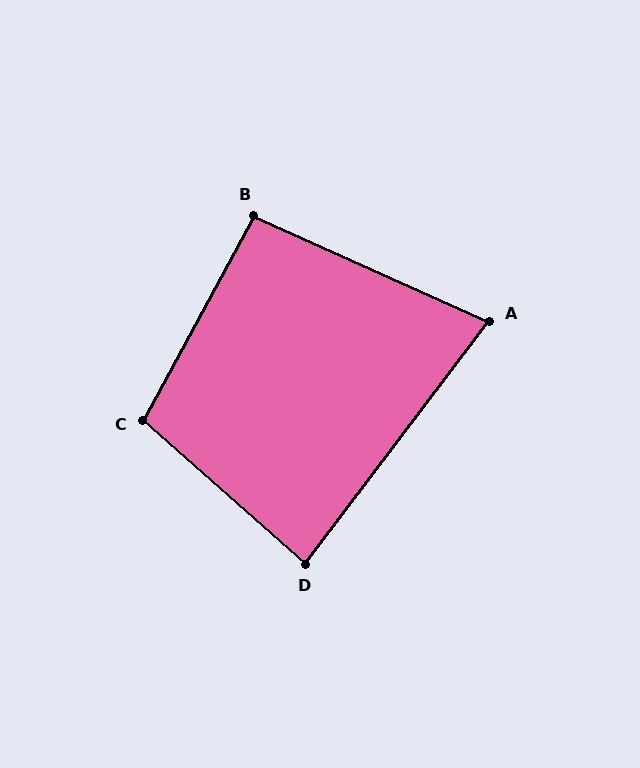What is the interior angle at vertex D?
Approximately 86 degrees (approximately right).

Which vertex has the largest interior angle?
C, at approximately 103 degrees.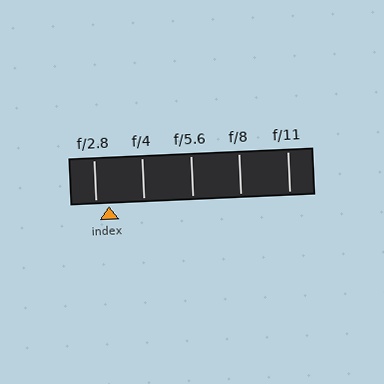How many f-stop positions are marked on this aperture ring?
There are 5 f-stop positions marked.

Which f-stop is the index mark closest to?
The index mark is closest to f/2.8.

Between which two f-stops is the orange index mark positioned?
The index mark is between f/2.8 and f/4.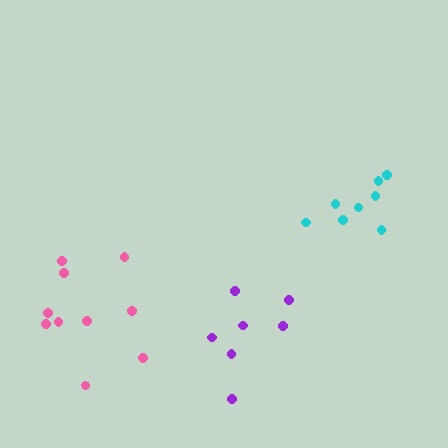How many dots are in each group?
Group 1: 8 dots, Group 2: 10 dots, Group 3: 7 dots (25 total).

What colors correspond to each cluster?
The clusters are colored: cyan, pink, purple.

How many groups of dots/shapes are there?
There are 3 groups.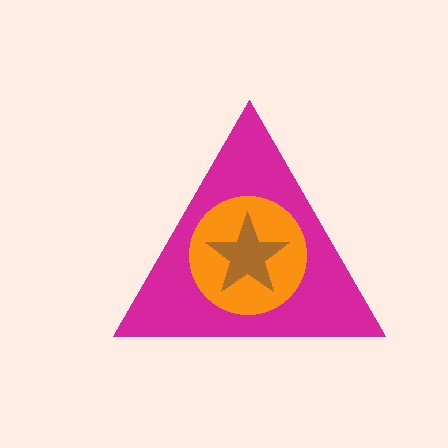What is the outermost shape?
The magenta triangle.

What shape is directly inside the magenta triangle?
The orange circle.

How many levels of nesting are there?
3.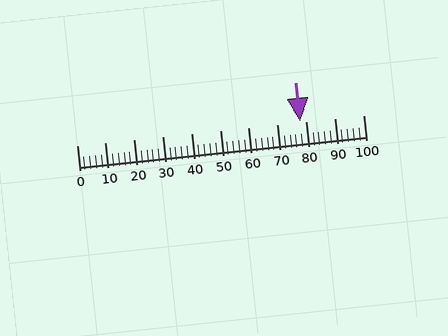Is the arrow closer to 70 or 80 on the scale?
The arrow is closer to 80.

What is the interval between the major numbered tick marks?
The major tick marks are spaced 10 units apart.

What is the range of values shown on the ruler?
The ruler shows values from 0 to 100.